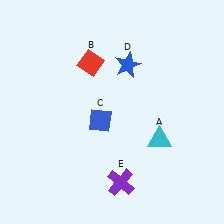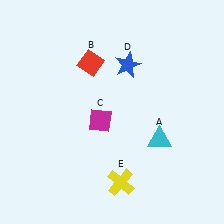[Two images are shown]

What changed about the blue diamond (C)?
In Image 1, C is blue. In Image 2, it changed to magenta.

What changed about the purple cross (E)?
In Image 1, E is purple. In Image 2, it changed to yellow.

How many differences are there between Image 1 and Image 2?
There are 2 differences between the two images.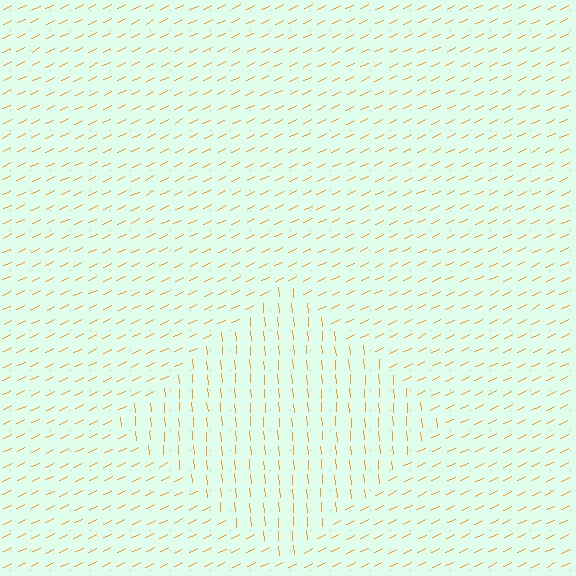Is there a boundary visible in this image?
Yes, there is a texture boundary formed by a change in line orientation.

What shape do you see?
I see a diamond.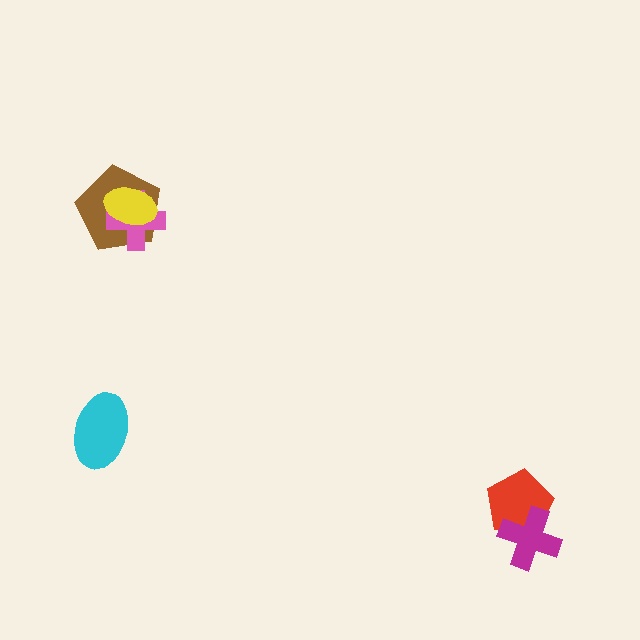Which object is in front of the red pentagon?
The magenta cross is in front of the red pentagon.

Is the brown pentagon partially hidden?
Yes, it is partially covered by another shape.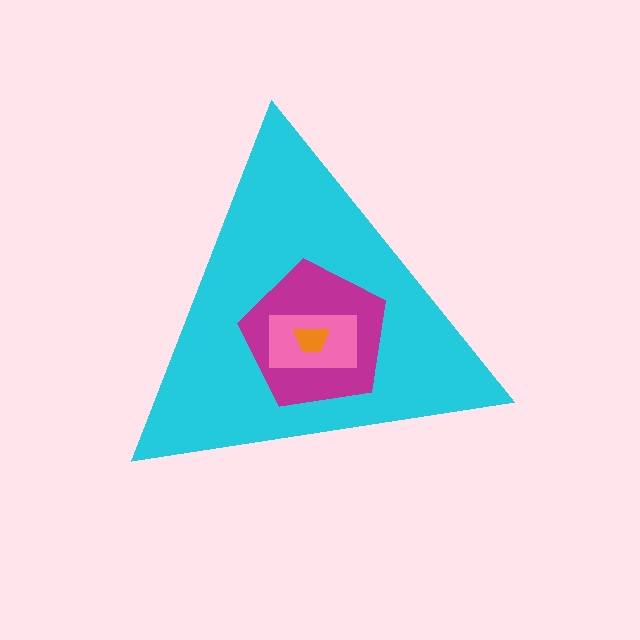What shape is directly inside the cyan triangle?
The magenta pentagon.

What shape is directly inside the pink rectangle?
The orange trapezoid.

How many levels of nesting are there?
4.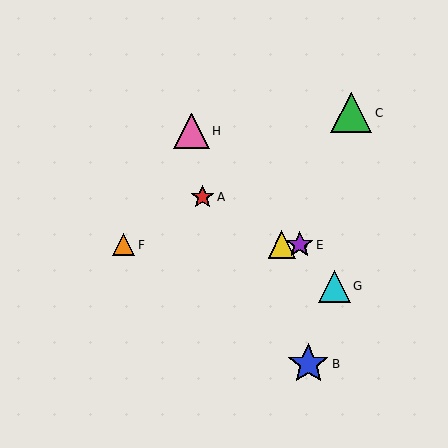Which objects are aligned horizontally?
Objects D, E, F are aligned horizontally.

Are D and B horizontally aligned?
No, D is at y≈245 and B is at y≈364.